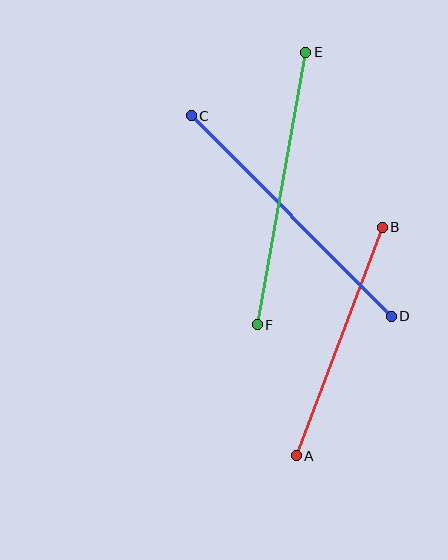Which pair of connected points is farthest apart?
Points C and D are farthest apart.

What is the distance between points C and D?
The distance is approximately 283 pixels.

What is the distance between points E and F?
The distance is approximately 276 pixels.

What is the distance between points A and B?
The distance is approximately 244 pixels.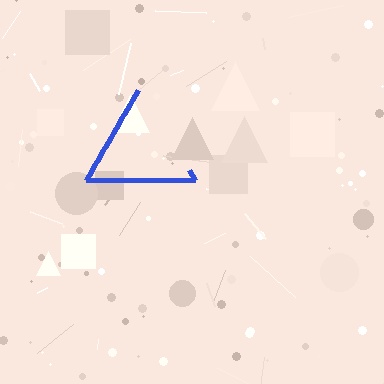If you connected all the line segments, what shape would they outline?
They would outline a triangle.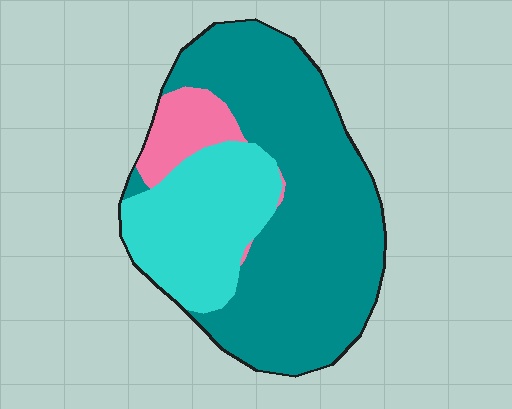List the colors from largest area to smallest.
From largest to smallest: teal, cyan, pink.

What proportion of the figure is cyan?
Cyan covers about 25% of the figure.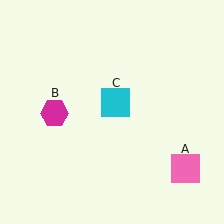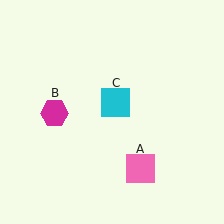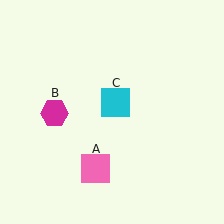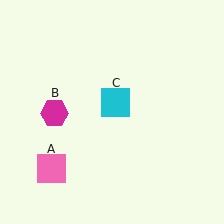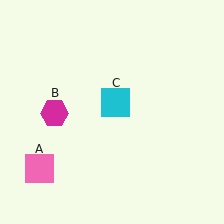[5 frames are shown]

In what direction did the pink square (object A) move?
The pink square (object A) moved left.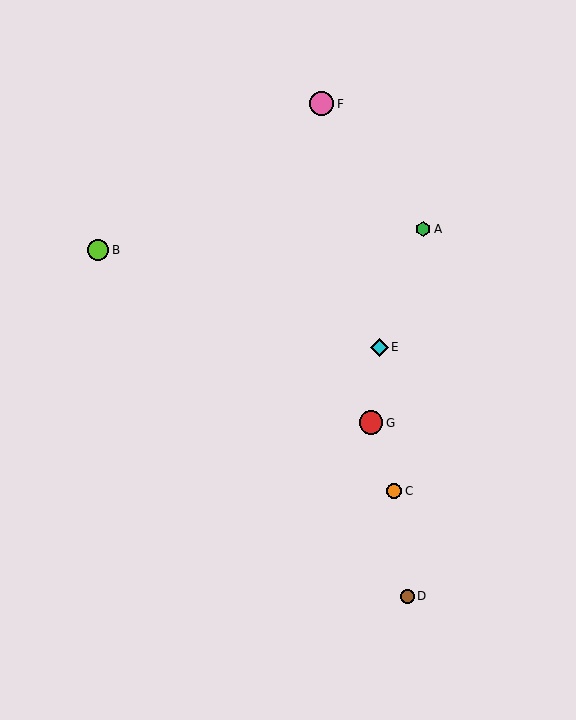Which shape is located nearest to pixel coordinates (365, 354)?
The cyan diamond (labeled E) at (379, 347) is nearest to that location.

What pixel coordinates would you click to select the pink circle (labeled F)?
Click at (322, 104) to select the pink circle F.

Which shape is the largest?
The pink circle (labeled F) is the largest.